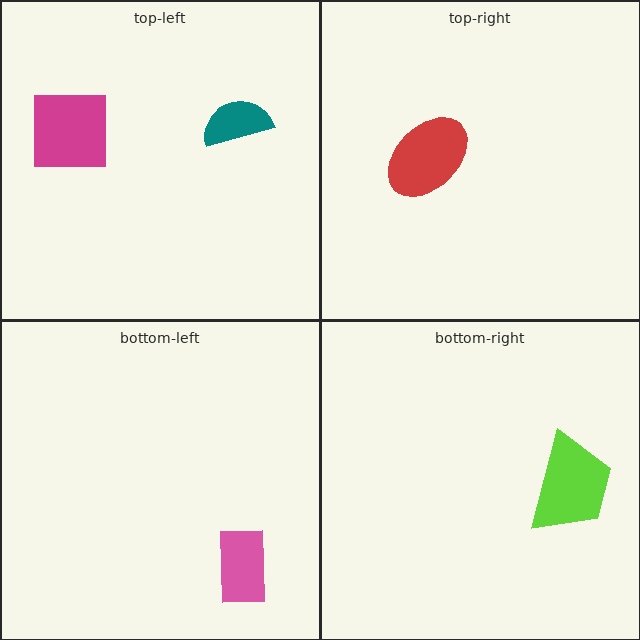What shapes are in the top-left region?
The magenta square, the teal semicircle.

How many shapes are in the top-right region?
1.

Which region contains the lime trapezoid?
The bottom-right region.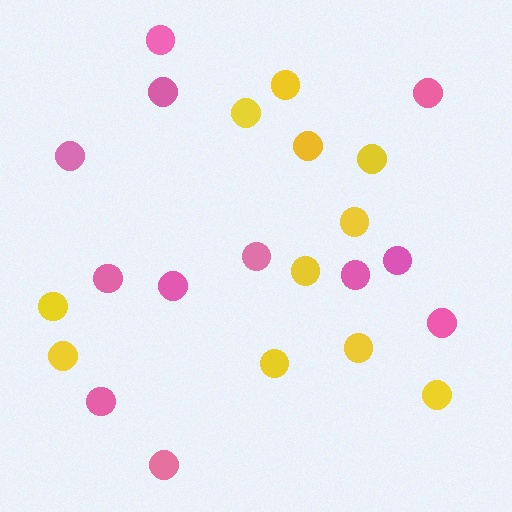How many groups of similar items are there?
There are 2 groups: one group of yellow circles (11) and one group of pink circles (12).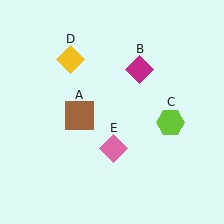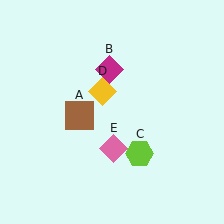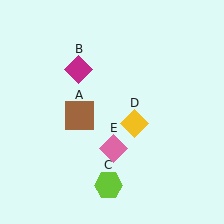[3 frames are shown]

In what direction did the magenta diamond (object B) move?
The magenta diamond (object B) moved left.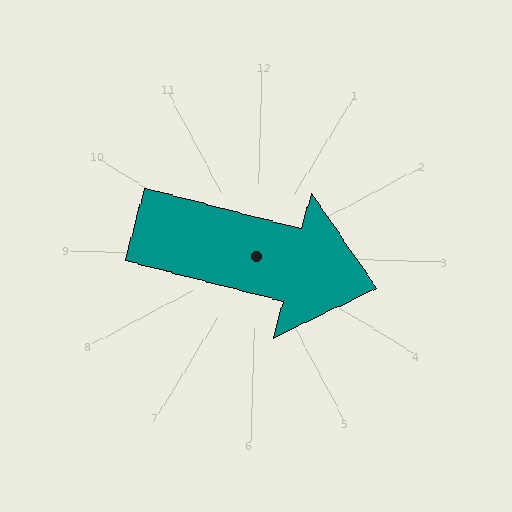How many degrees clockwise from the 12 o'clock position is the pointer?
Approximately 103 degrees.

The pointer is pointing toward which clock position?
Roughly 3 o'clock.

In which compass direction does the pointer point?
East.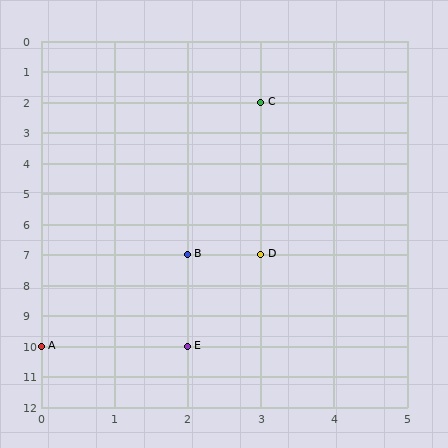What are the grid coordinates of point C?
Point C is at grid coordinates (3, 2).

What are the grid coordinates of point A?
Point A is at grid coordinates (0, 10).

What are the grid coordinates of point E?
Point E is at grid coordinates (2, 10).